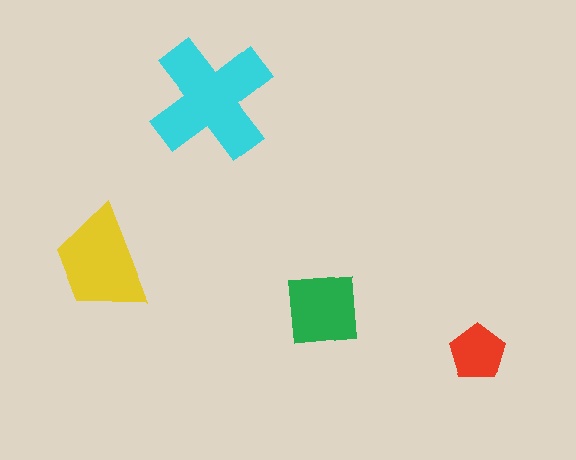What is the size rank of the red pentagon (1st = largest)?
4th.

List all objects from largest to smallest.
The cyan cross, the yellow trapezoid, the green square, the red pentagon.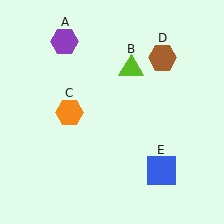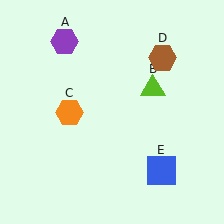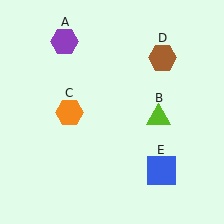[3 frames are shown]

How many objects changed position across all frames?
1 object changed position: lime triangle (object B).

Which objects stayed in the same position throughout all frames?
Purple hexagon (object A) and orange hexagon (object C) and brown hexagon (object D) and blue square (object E) remained stationary.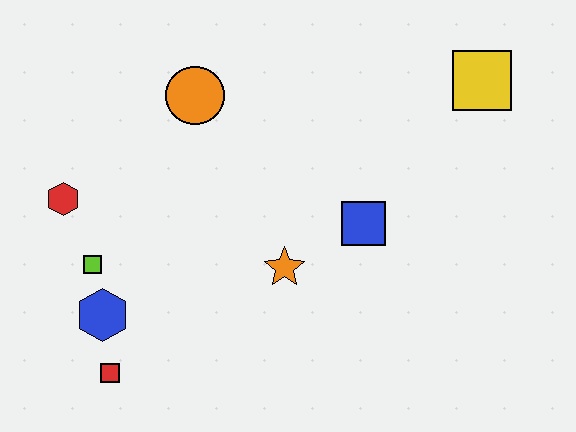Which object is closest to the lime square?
The blue hexagon is closest to the lime square.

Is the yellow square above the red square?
Yes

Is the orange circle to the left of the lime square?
No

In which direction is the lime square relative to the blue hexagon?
The lime square is above the blue hexagon.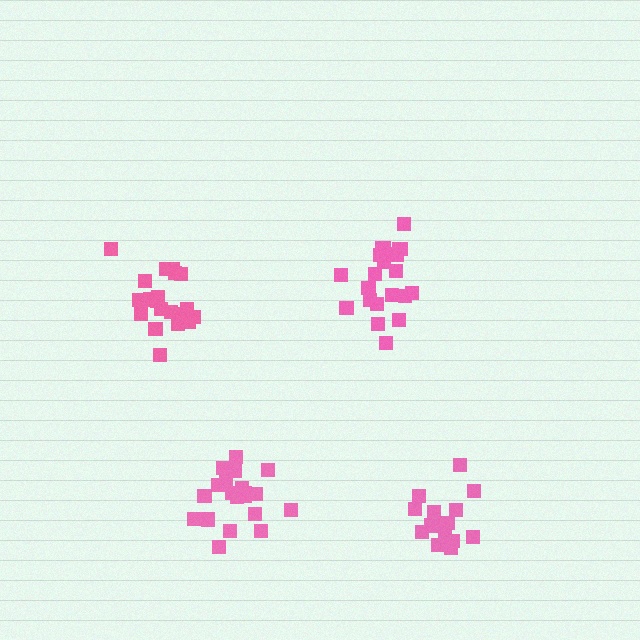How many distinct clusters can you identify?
There are 4 distinct clusters.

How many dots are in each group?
Group 1: 20 dots, Group 2: 21 dots, Group 3: 21 dots, Group 4: 16 dots (78 total).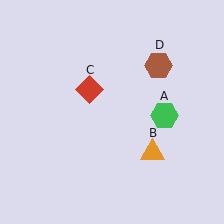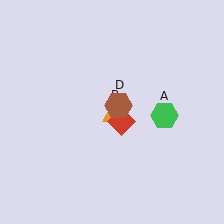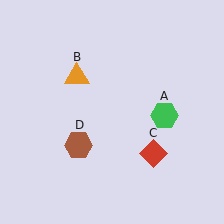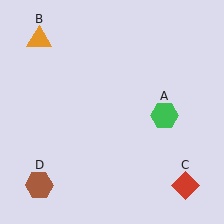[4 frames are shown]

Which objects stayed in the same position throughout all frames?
Green hexagon (object A) remained stationary.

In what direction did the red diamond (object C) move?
The red diamond (object C) moved down and to the right.